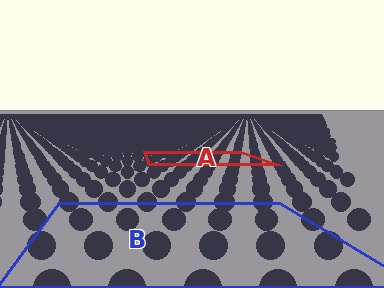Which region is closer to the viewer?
Region B is closer. The texture elements there are larger and more spread out.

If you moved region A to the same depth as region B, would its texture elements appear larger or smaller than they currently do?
They would appear larger. At a closer depth, the same texture elements are projected at a bigger on-screen size.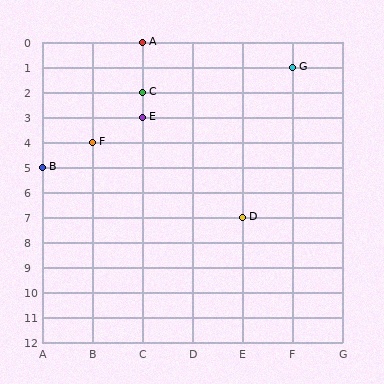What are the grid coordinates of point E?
Point E is at grid coordinates (C, 3).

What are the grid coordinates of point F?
Point F is at grid coordinates (B, 4).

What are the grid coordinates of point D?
Point D is at grid coordinates (E, 7).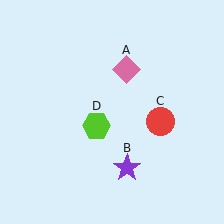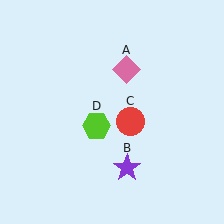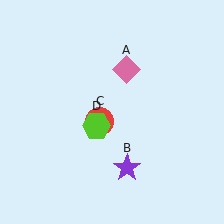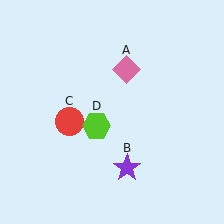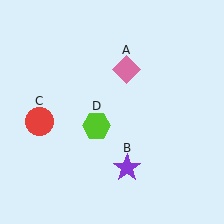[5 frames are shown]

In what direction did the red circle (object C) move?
The red circle (object C) moved left.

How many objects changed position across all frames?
1 object changed position: red circle (object C).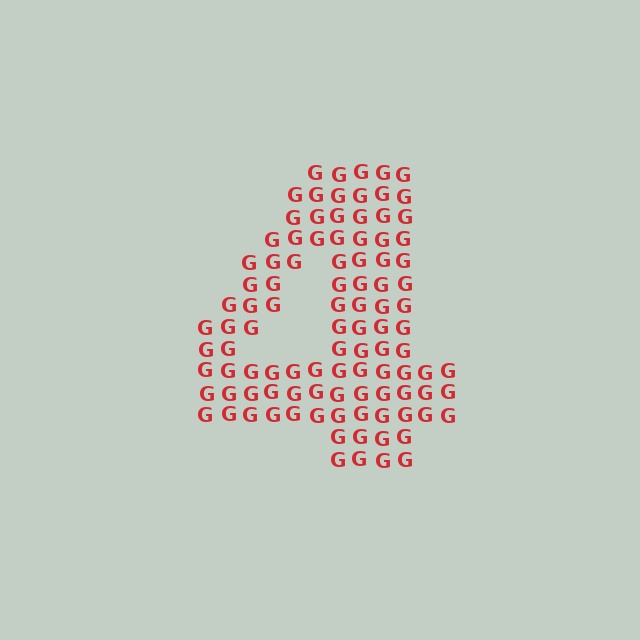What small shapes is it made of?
It is made of small letter G's.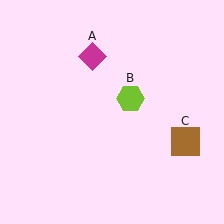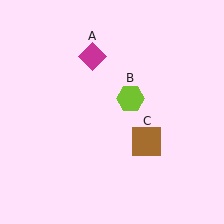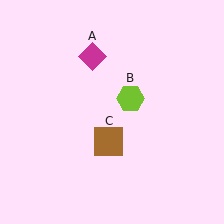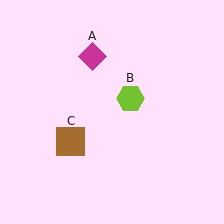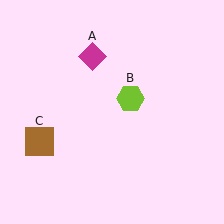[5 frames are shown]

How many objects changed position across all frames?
1 object changed position: brown square (object C).